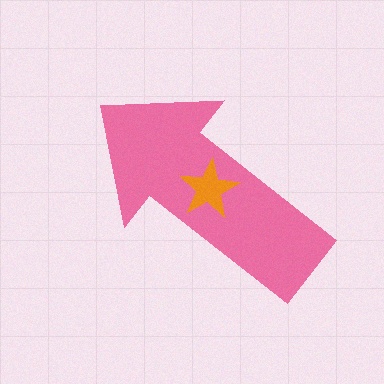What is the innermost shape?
The orange star.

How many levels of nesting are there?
2.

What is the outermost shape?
The pink arrow.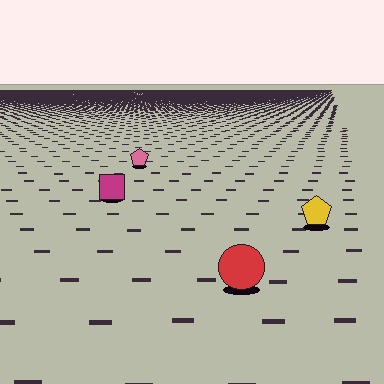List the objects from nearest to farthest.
From nearest to farthest: the red circle, the yellow pentagon, the magenta square, the pink pentagon.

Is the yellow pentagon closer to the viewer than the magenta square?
Yes. The yellow pentagon is closer — you can tell from the texture gradient: the ground texture is coarser near it.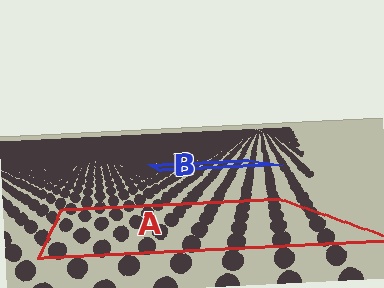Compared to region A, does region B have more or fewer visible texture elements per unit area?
Region B has more texture elements per unit area — they are packed more densely because it is farther away.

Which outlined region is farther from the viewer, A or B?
Region B is farther from the viewer — the texture elements inside it appear smaller and more densely packed.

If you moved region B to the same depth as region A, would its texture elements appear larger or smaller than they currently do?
They would appear larger. At a closer depth, the same texture elements are projected at a bigger on-screen size.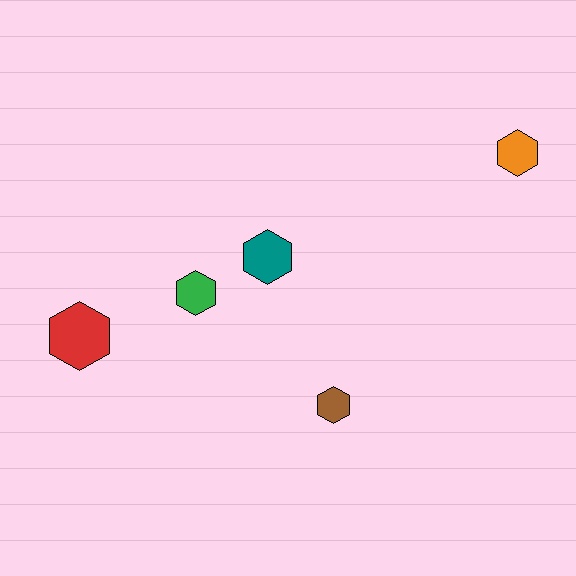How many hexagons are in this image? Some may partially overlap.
There are 5 hexagons.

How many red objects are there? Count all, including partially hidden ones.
There is 1 red object.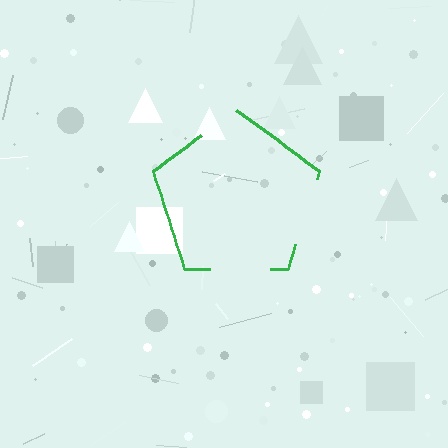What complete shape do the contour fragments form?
The contour fragments form a pentagon.